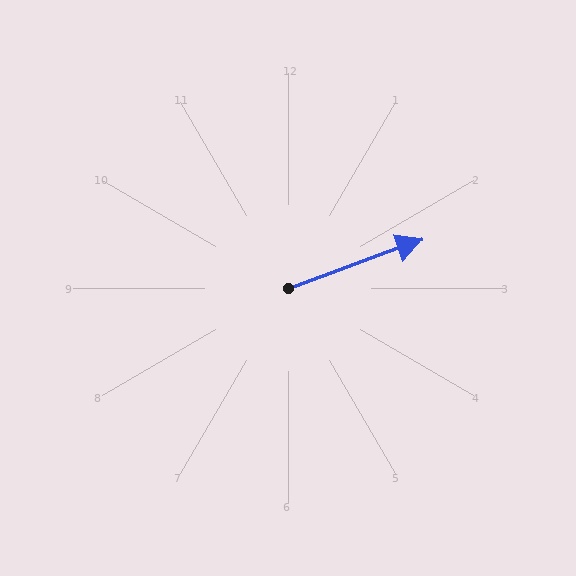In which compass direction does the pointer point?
East.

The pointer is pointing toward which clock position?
Roughly 2 o'clock.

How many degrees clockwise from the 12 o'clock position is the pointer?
Approximately 70 degrees.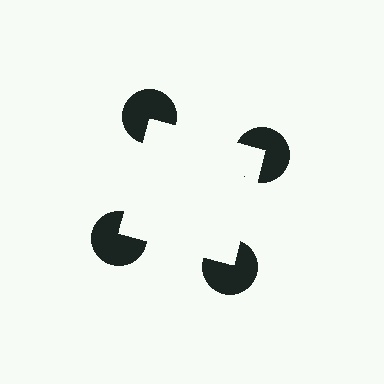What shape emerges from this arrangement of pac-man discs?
An illusory square — its edges are inferred from the aligned wedge cuts in the pac-man discs, not physically drawn.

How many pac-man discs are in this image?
There are 4 — one at each vertex of the illusory square.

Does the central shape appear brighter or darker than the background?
It typically appears slightly brighter than the background, even though no actual brightness change is drawn.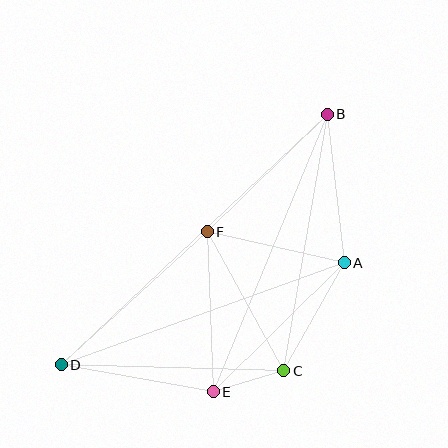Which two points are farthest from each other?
Points B and D are farthest from each other.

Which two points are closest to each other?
Points C and E are closest to each other.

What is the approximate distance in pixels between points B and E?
The distance between B and E is approximately 300 pixels.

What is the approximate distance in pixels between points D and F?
The distance between D and F is approximately 197 pixels.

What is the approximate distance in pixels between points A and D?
The distance between A and D is approximately 301 pixels.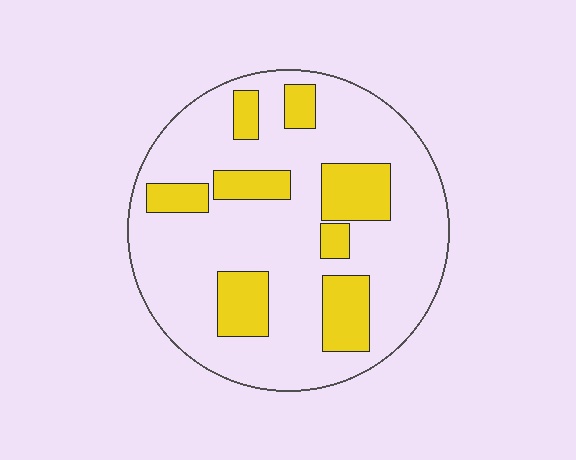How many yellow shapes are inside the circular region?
8.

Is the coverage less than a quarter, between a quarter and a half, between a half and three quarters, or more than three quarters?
Less than a quarter.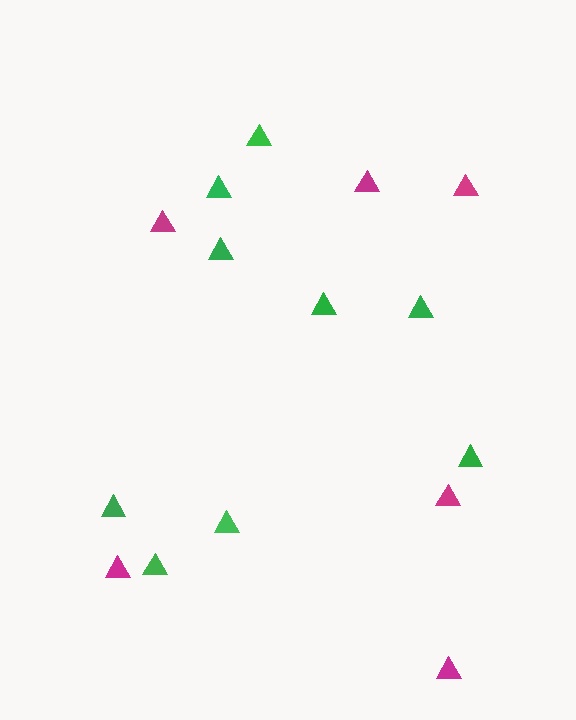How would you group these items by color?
There are 2 groups: one group of magenta triangles (6) and one group of green triangles (9).